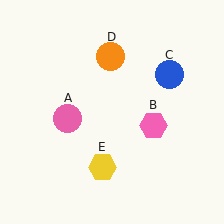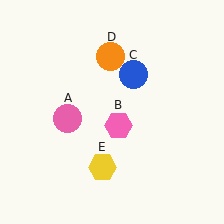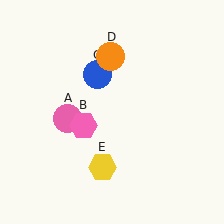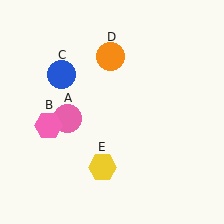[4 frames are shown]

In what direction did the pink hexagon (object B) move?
The pink hexagon (object B) moved left.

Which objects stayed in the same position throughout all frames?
Pink circle (object A) and orange circle (object D) and yellow hexagon (object E) remained stationary.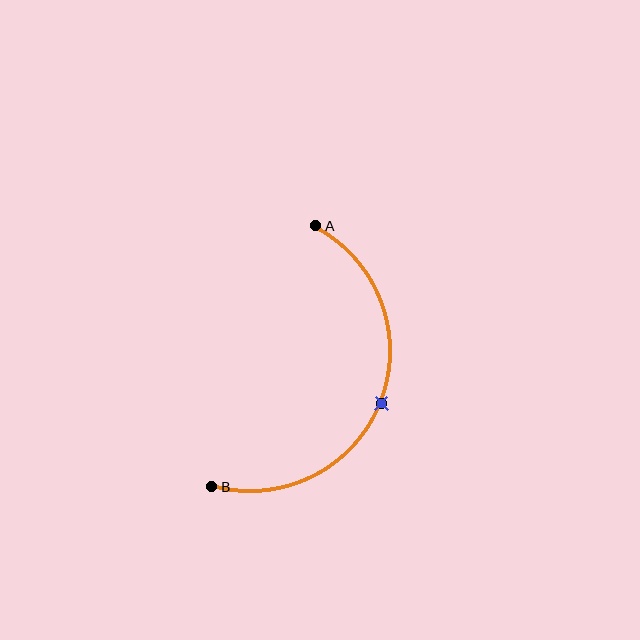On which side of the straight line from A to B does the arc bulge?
The arc bulges to the right of the straight line connecting A and B.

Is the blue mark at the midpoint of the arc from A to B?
Yes. The blue mark lies on the arc at equal arc-length from both A and B — it is the arc midpoint.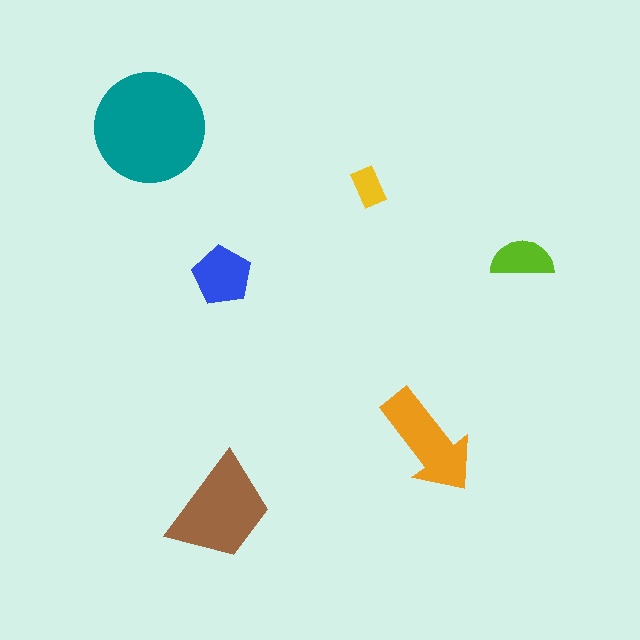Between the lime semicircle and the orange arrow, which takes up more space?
The orange arrow.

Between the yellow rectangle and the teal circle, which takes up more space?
The teal circle.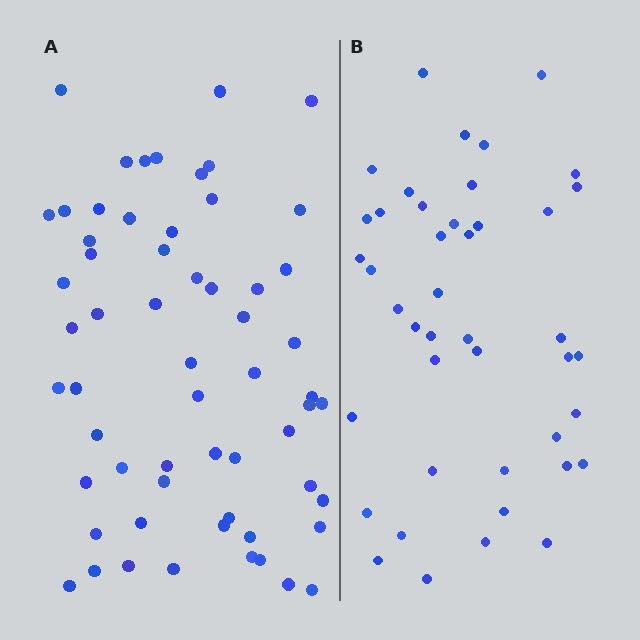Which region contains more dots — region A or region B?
Region A (the left region) has more dots.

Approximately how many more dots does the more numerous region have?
Region A has approximately 15 more dots than region B.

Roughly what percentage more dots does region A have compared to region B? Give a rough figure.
About 40% more.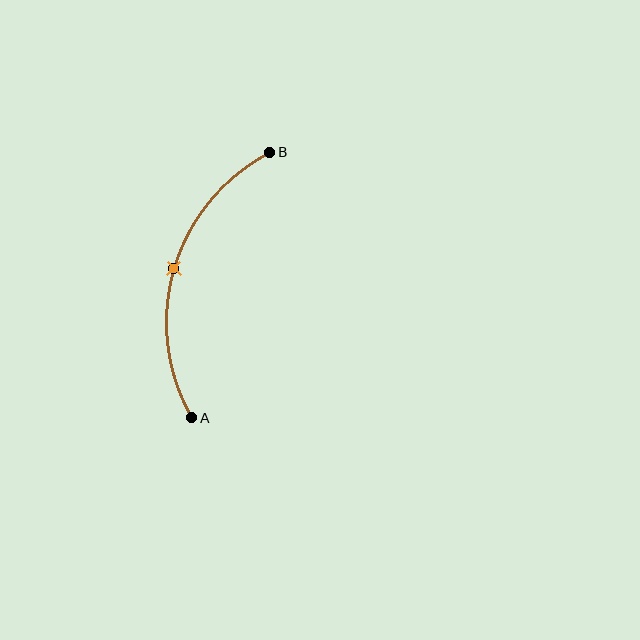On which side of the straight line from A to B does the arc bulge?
The arc bulges to the left of the straight line connecting A and B.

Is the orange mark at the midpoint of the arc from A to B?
Yes. The orange mark lies on the arc at equal arc-length from both A and B — it is the arc midpoint.